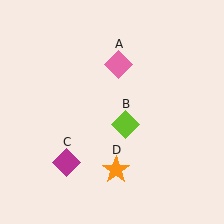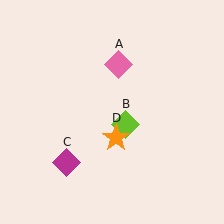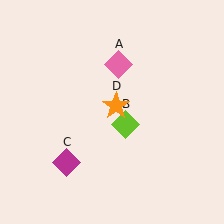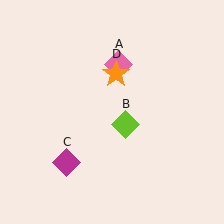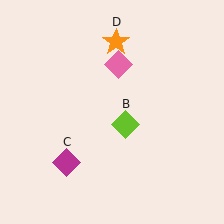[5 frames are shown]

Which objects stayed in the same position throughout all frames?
Pink diamond (object A) and lime diamond (object B) and magenta diamond (object C) remained stationary.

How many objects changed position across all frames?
1 object changed position: orange star (object D).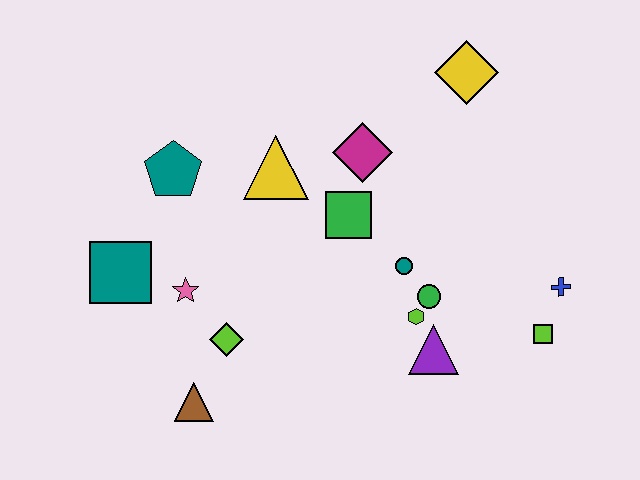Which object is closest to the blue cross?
The lime square is closest to the blue cross.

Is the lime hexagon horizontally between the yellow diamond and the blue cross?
No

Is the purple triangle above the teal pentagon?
No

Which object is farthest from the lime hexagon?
The teal square is farthest from the lime hexagon.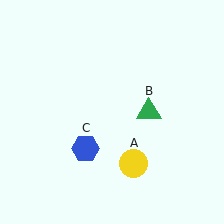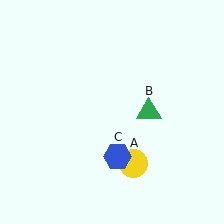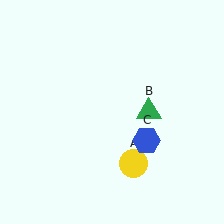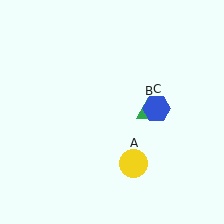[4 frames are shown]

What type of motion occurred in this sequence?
The blue hexagon (object C) rotated counterclockwise around the center of the scene.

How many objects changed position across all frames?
1 object changed position: blue hexagon (object C).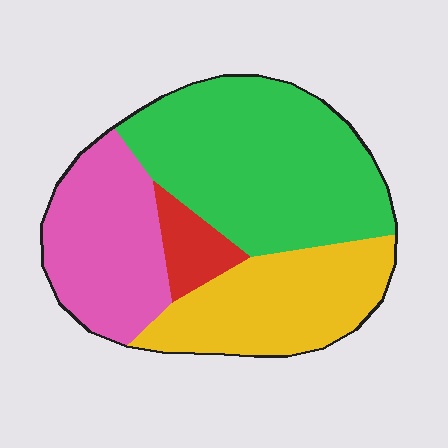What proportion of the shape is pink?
Pink covers roughly 25% of the shape.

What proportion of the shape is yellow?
Yellow takes up about one quarter (1/4) of the shape.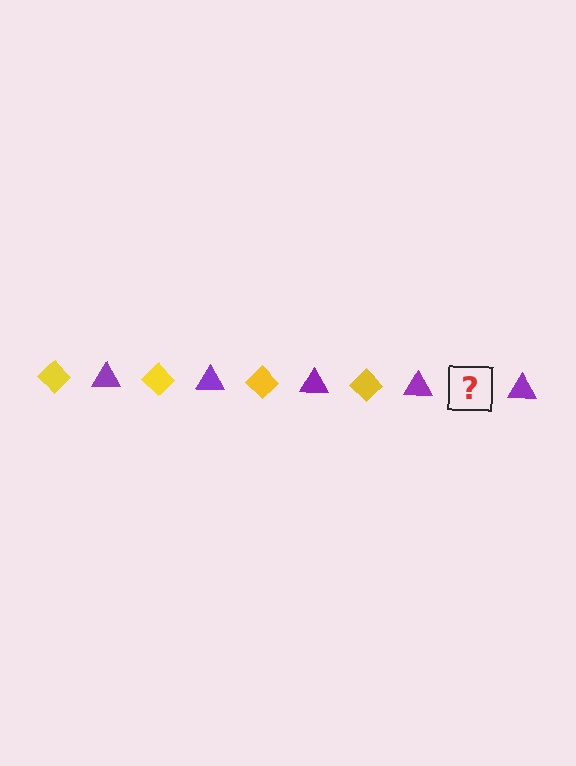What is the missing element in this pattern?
The missing element is a yellow diamond.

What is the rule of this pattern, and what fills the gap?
The rule is that the pattern alternates between yellow diamond and purple triangle. The gap should be filled with a yellow diamond.